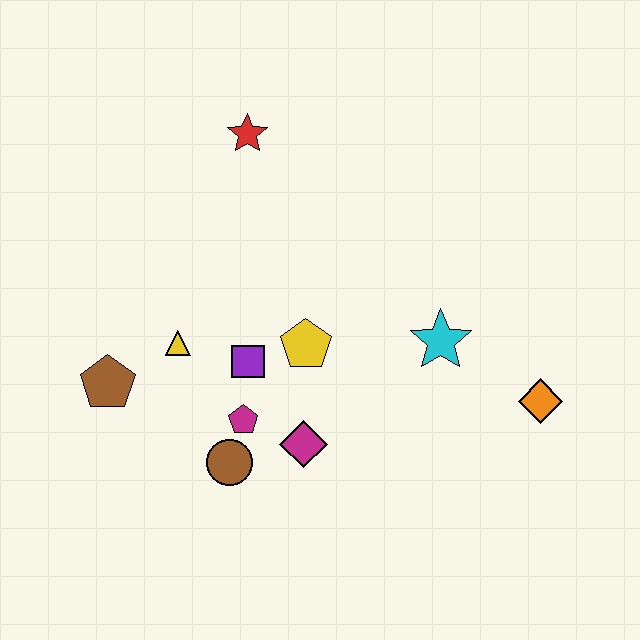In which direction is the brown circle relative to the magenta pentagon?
The brown circle is below the magenta pentagon.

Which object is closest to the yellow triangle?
The purple square is closest to the yellow triangle.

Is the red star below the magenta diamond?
No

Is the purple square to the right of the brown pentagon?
Yes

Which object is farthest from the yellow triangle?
The orange diamond is farthest from the yellow triangle.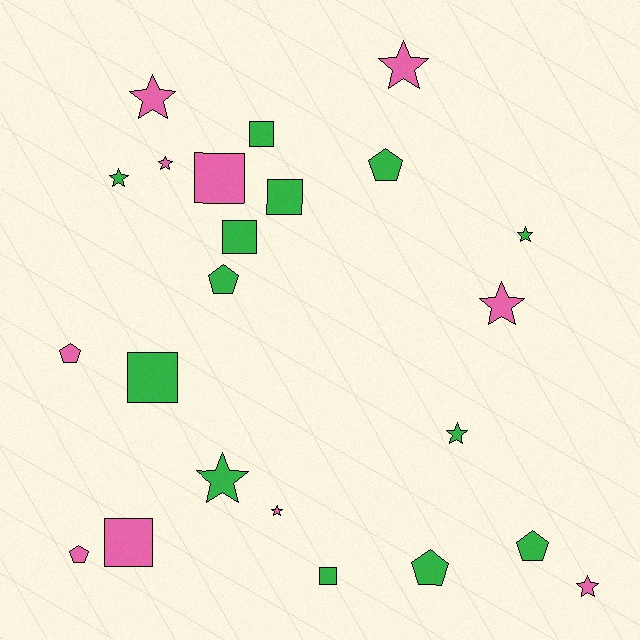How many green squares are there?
There are 5 green squares.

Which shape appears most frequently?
Star, with 10 objects.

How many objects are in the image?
There are 23 objects.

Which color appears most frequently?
Green, with 13 objects.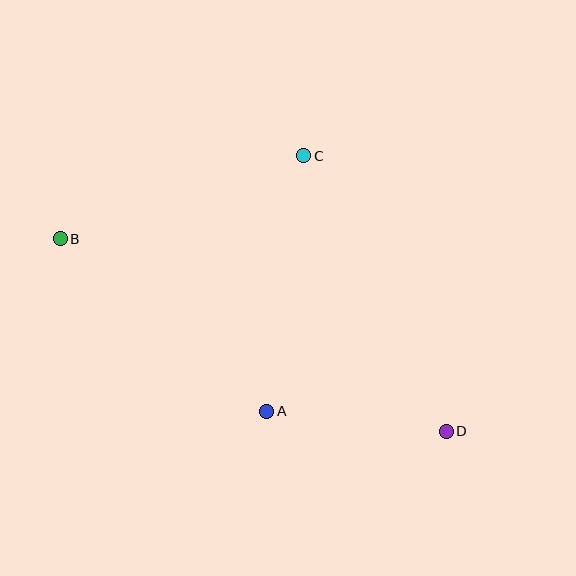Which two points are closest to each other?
Points A and D are closest to each other.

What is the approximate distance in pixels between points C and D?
The distance between C and D is approximately 310 pixels.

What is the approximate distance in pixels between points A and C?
The distance between A and C is approximately 259 pixels.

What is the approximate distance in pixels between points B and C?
The distance between B and C is approximately 258 pixels.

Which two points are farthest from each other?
Points B and D are farthest from each other.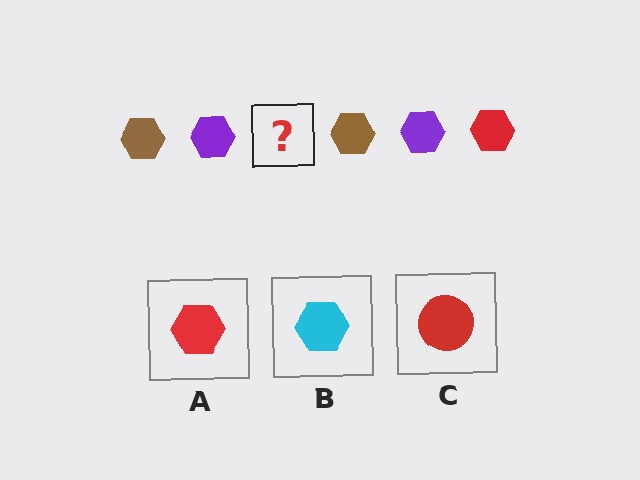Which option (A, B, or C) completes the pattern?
A.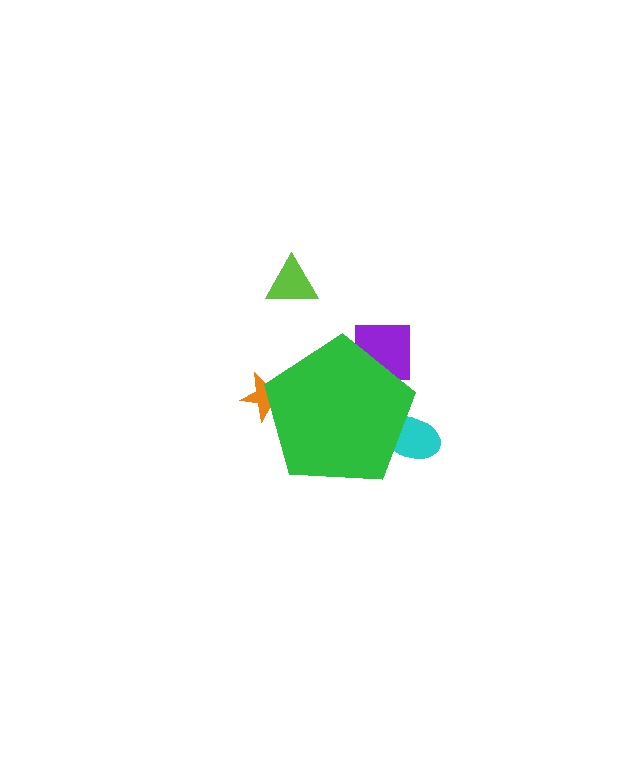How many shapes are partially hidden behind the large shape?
3 shapes are partially hidden.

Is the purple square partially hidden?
Yes, the purple square is partially hidden behind the green pentagon.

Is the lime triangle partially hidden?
No, the lime triangle is fully visible.